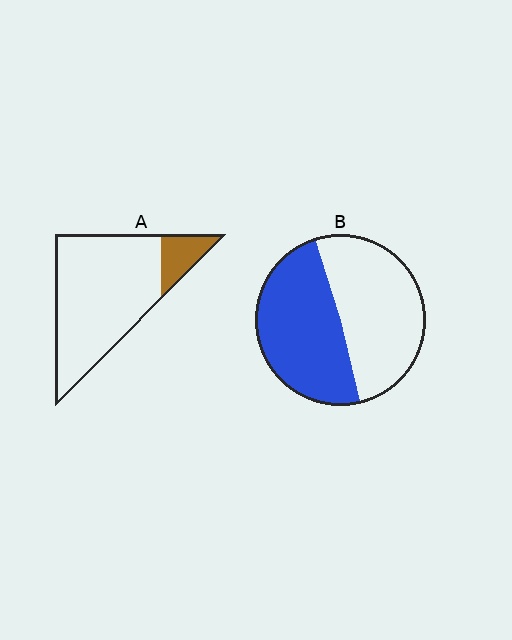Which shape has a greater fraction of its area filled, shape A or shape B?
Shape B.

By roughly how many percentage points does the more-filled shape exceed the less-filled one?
By roughly 35 percentage points (B over A).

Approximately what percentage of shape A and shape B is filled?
A is approximately 15% and B is approximately 50%.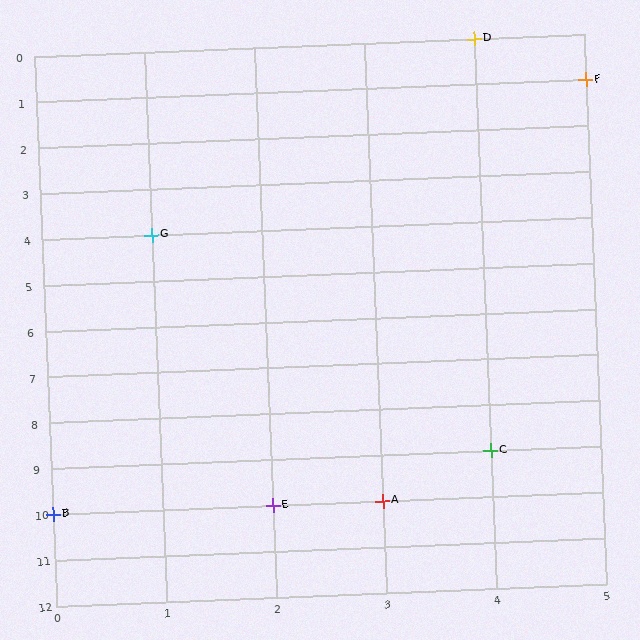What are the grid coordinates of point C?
Point C is at grid coordinates (4, 9).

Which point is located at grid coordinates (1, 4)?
Point G is at (1, 4).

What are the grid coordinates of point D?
Point D is at grid coordinates (4, 0).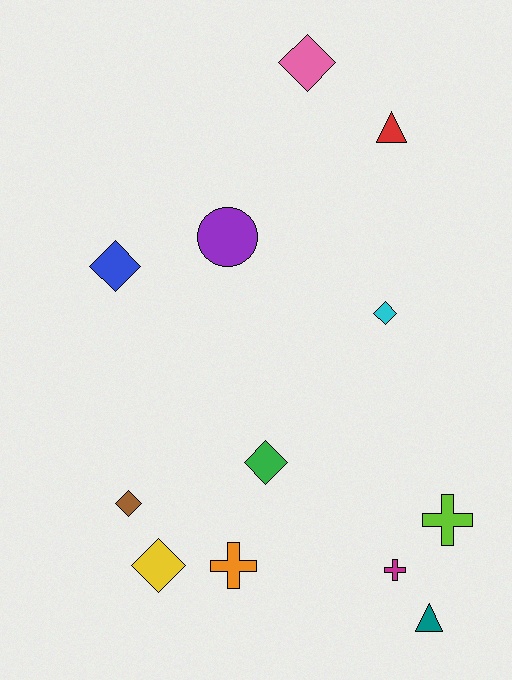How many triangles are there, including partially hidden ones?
There are 2 triangles.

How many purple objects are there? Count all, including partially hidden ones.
There is 1 purple object.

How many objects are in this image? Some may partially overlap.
There are 12 objects.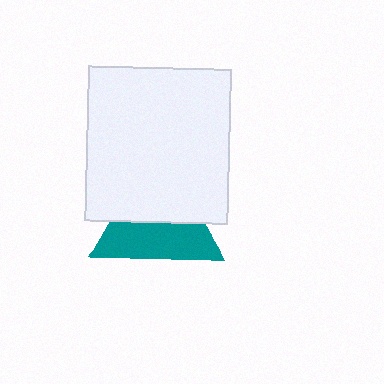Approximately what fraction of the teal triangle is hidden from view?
Roughly 49% of the teal triangle is hidden behind the white rectangle.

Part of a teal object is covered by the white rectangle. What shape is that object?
It is a triangle.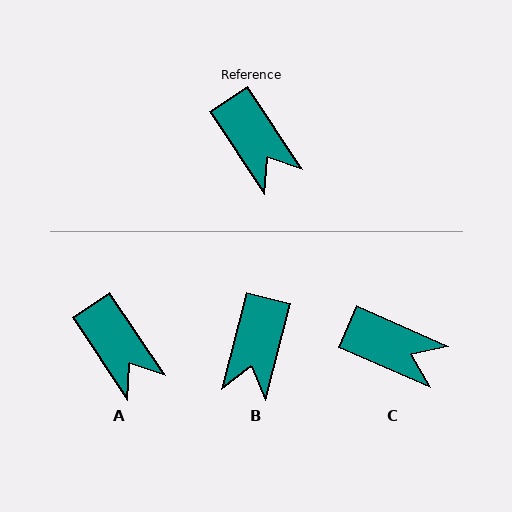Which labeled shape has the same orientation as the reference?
A.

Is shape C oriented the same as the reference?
No, it is off by about 33 degrees.